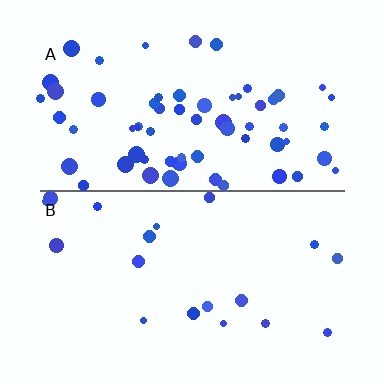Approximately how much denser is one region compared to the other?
Approximately 3.4× — region A over region B.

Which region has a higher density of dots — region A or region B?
A (the top).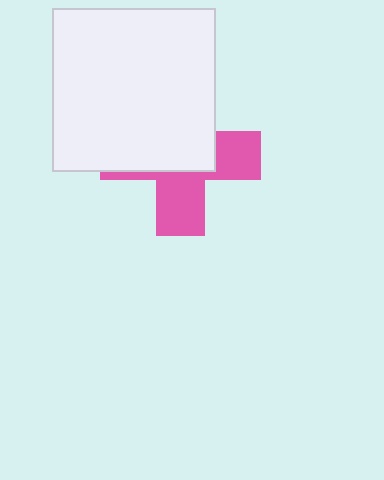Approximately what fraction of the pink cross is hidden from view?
Roughly 56% of the pink cross is hidden behind the white square.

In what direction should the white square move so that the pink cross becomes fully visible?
The white square should move up. That is the shortest direction to clear the overlap and leave the pink cross fully visible.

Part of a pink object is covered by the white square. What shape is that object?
It is a cross.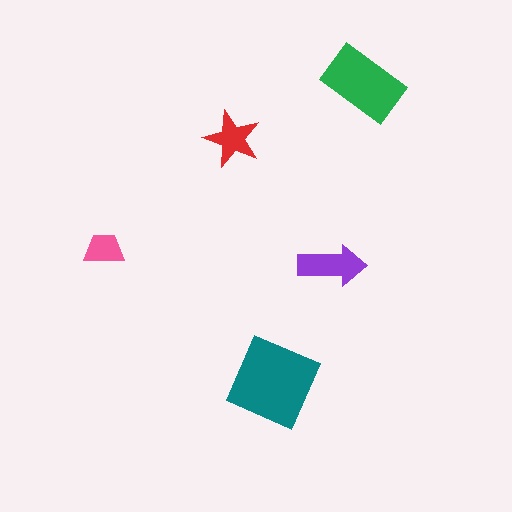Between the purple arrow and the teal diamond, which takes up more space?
The teal diamond.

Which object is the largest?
The teal diamond.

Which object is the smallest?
The pink trapezoid.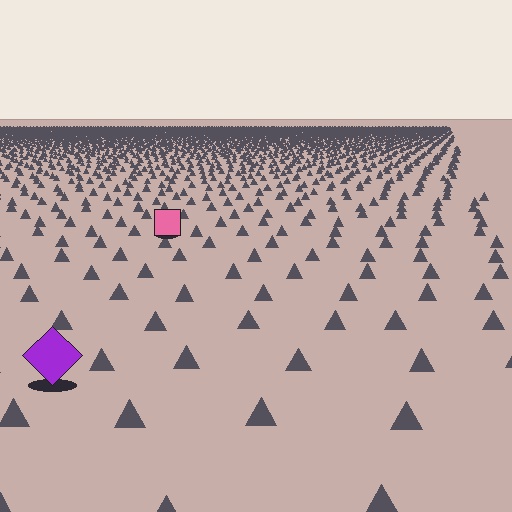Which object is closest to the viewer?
The purple diamond is closest. The texture marks near it are larger and more spread out.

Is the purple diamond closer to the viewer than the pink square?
Yes. The purple diamond is closer — you can tell from the texture gradient: the ground texture is coarser near it.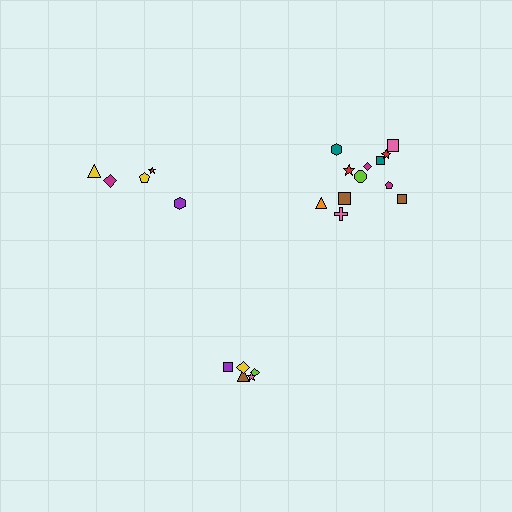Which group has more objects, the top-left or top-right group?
The top-right group.